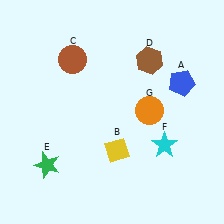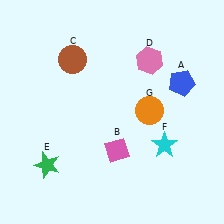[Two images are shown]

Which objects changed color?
B changed from yellow to pink. D changed from brown to pink.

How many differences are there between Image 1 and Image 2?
There are 2 differences between the two images.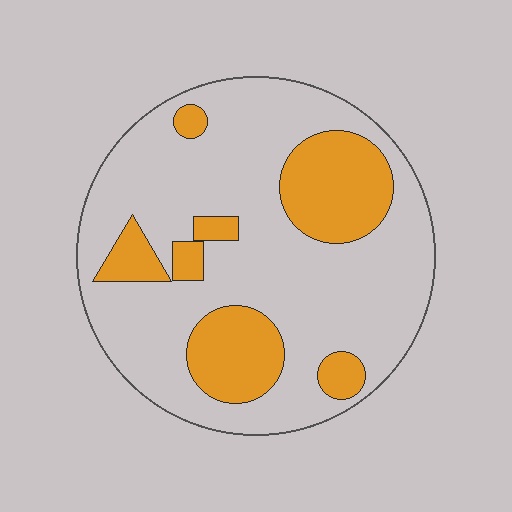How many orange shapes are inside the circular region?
7.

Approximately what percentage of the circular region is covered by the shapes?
Approximately 25%.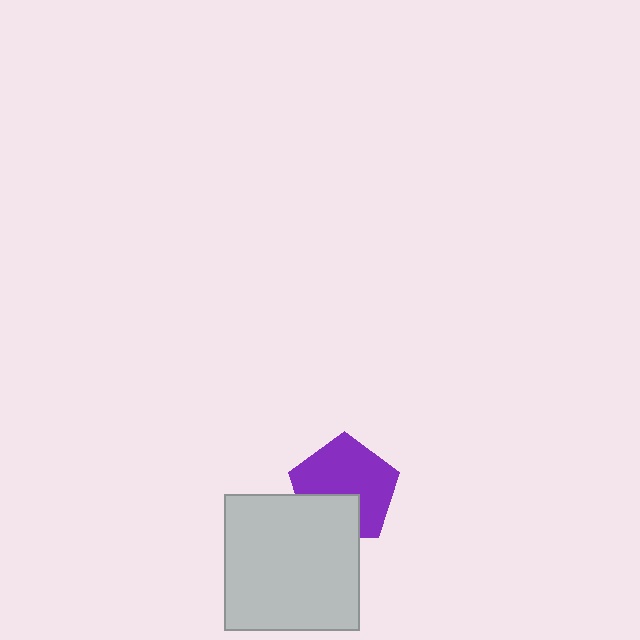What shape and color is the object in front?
The object in front is a light gray square.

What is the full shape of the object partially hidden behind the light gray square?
The partially hidden object is a purple pentagon.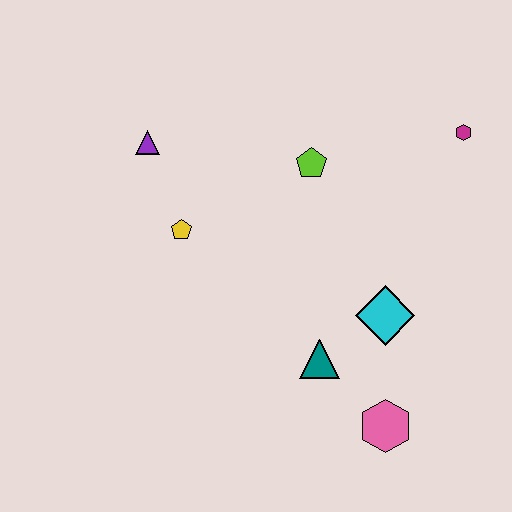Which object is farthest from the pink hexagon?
The purple triangle is farthest from the pink hexagon.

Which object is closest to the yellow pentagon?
The purple triangle is closest to the yellow pentagon.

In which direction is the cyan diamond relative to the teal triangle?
The cyan diamond is to the right of the teal triangle.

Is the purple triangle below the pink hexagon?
No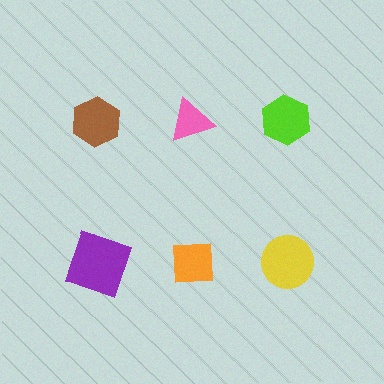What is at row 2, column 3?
A yellow circle.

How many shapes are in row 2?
3 shapes.